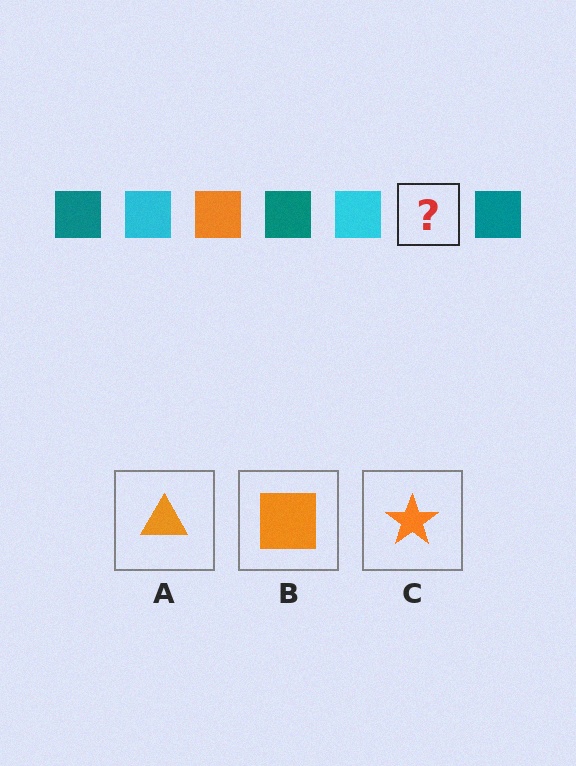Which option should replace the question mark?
Option B.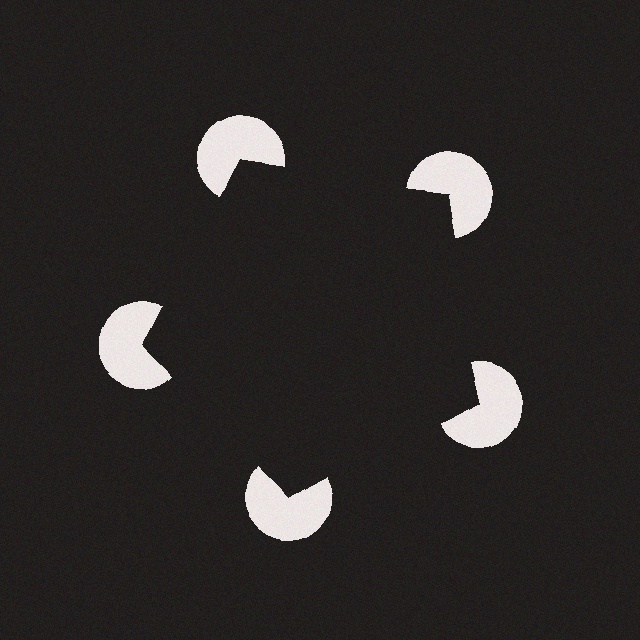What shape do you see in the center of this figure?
An illusory pentagon — its edges are inferred from the aligned wedge cuts in the pac-man discs, not physically drawn.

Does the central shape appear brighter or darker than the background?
It typically appears slightly darker than the background, even though no actual brightness change is drawn.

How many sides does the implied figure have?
5 sides.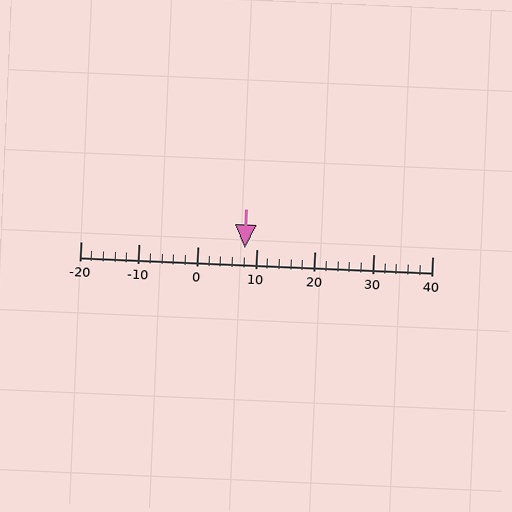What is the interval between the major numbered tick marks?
The major tick marks are spaced 10 units apart.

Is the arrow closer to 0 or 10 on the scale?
The arrow is closer to 10.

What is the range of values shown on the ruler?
The ruler shows values from -20 to 40.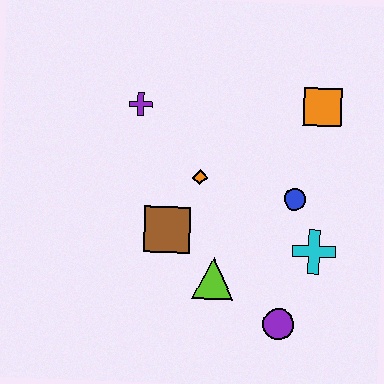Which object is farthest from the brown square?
The orange square is farthest from the brown square.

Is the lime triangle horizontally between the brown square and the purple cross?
No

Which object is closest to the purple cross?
The orange diamond is closest to the purple cross.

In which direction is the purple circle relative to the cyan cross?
The purple circle is below the cyan cross.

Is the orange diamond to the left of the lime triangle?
Yes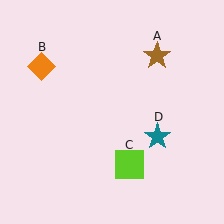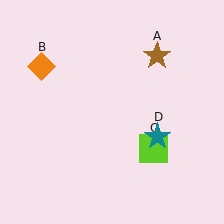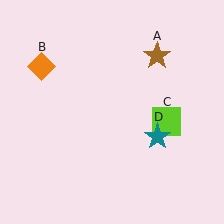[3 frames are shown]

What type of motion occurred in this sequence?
The lime square (object C) rotated counterclockwise around the center of the scene.